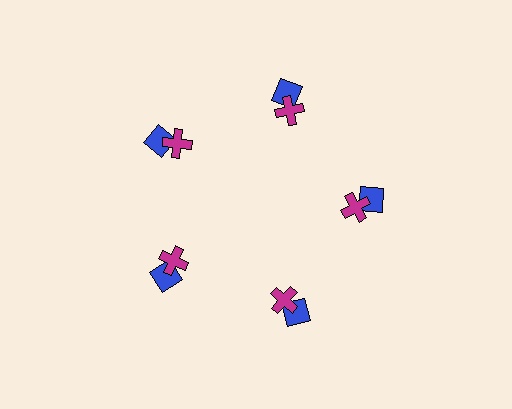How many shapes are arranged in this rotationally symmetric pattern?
There are 10 shapes, arranged in 5 groups of 2.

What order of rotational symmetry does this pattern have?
This pattern has 5-fold rotational symmetry.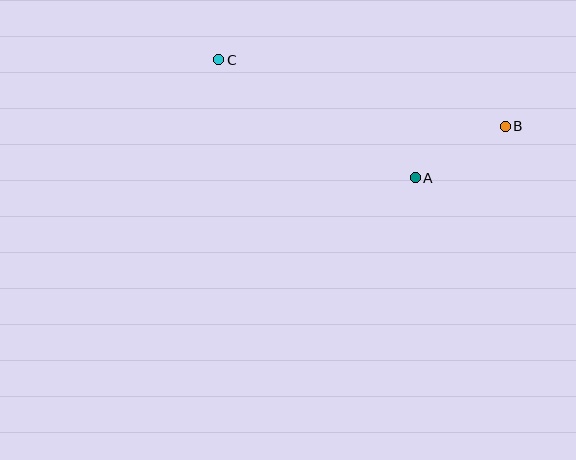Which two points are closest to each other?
Points A and B are closest to each other.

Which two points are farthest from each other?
Points B and C are farthest from each other.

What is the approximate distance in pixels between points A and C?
The distance between A and C is approximately 229 pixels.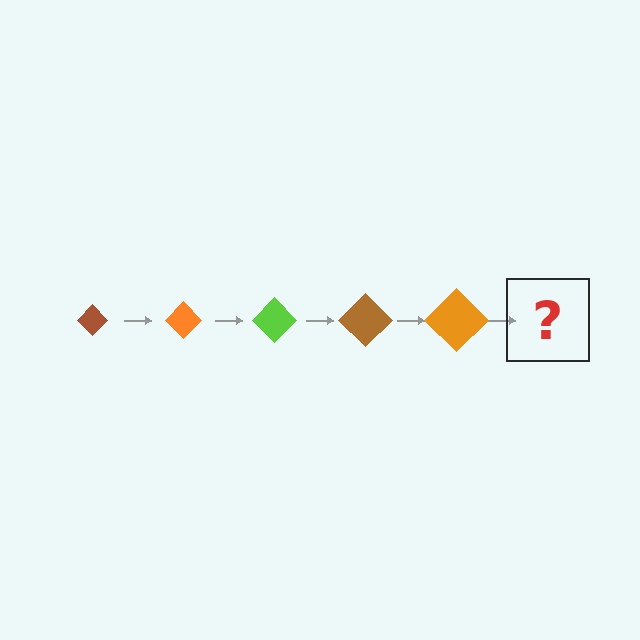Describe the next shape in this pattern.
It should be a lime diamond, larger than the previous one.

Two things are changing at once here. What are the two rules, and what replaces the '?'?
The two rules are that the diamond grows larger each step and the color cycles through brown, orange, and lime. The '?' should be a lime diamond, larger than the previous one.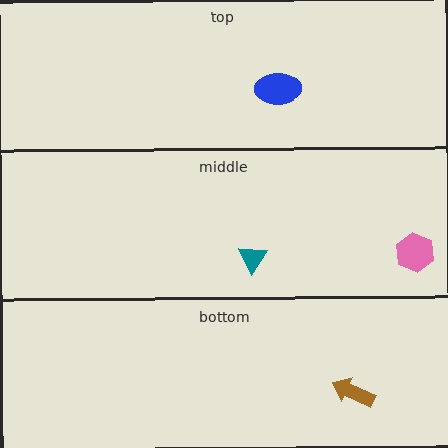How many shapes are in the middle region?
2.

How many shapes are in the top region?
1.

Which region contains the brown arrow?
The bottom region.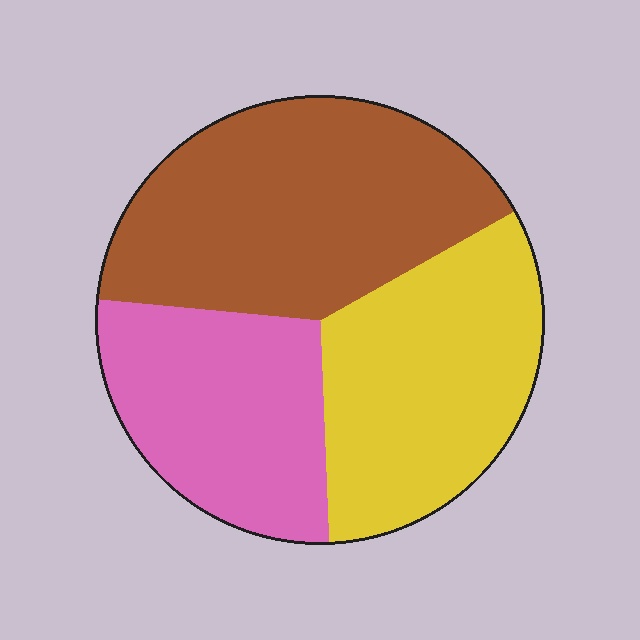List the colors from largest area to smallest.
From largest to smallest: brown, yellow, pink.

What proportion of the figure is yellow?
Yellow covers about 30% of the figure.